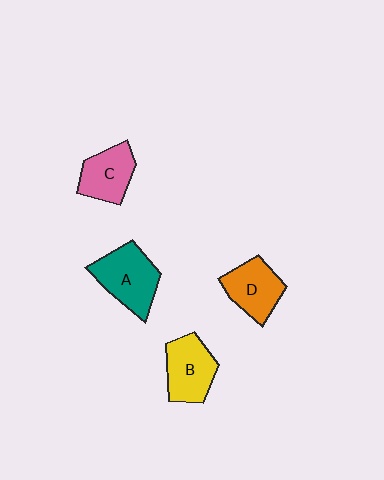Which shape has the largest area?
Shape A (teal).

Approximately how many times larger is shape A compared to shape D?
Approximately 1.2 times.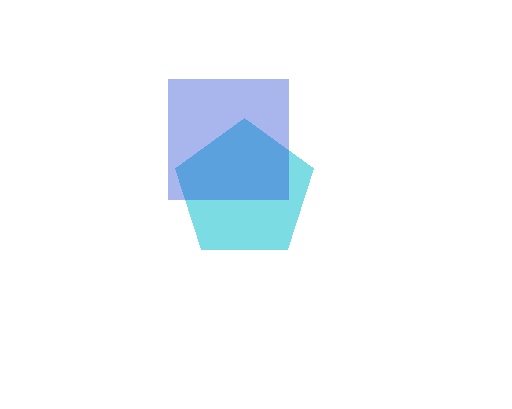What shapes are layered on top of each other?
The layered shapes are: a cyan pentagon, a blue square.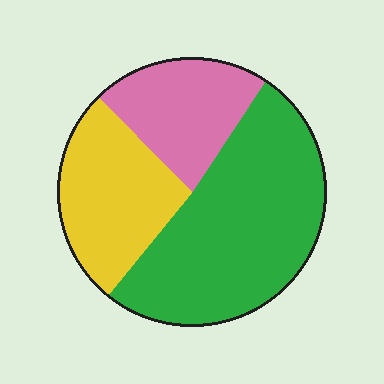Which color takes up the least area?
Pink, at roughly 20%.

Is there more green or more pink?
Green.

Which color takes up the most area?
Green, at roughly 50%.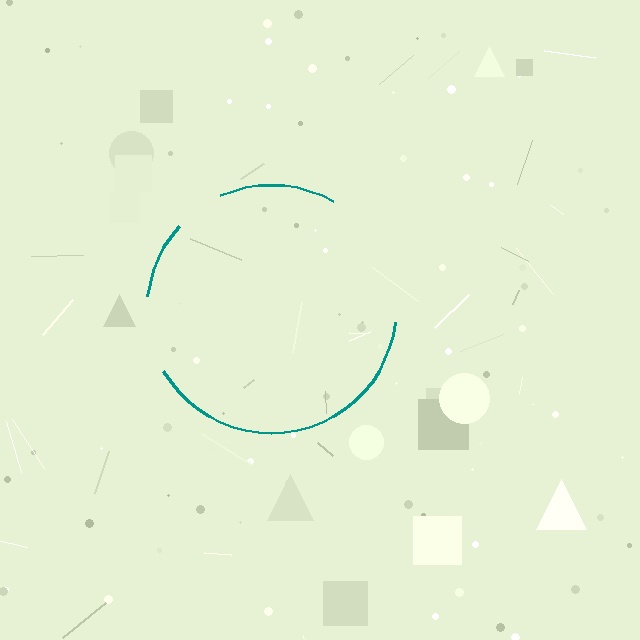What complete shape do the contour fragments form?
The contour fragments form a circle.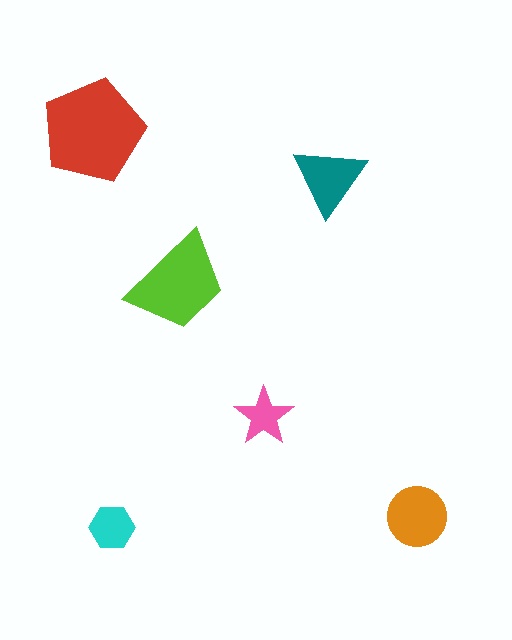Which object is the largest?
The red pentagon.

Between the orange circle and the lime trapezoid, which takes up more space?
The lime trapezoid.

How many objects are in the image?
There are 6 objects in the image.